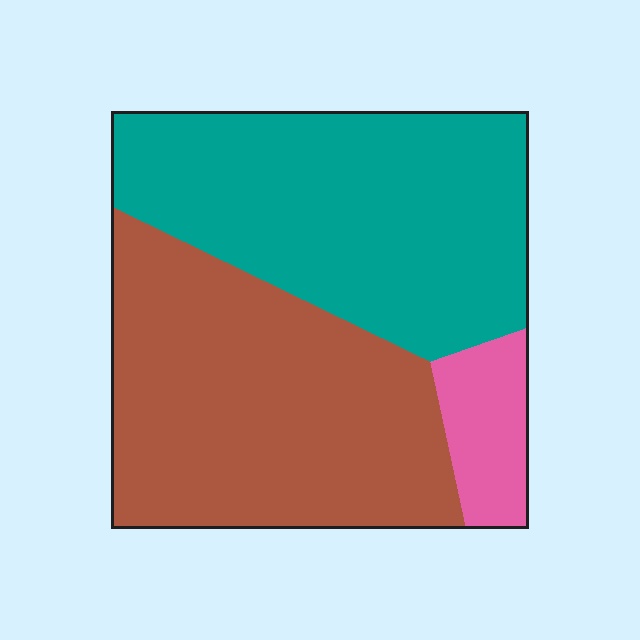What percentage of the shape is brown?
Brown covers 46% of the shape.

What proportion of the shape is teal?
Teal covers about 45% of the shape.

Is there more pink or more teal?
Teal.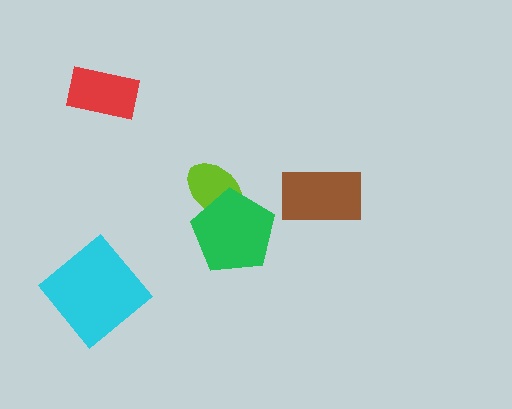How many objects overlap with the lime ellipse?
1 object overlaps with the lime ellipse.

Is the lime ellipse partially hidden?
Yes, it is partially covered by another shape.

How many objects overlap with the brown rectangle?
0 objects overlap with the brown rectangle.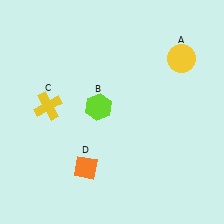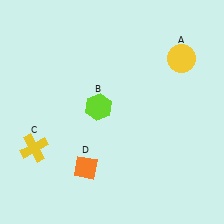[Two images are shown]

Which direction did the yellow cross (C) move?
The yellow cross (C) moved down.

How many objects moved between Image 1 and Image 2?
1 object moved between the two images.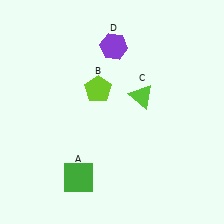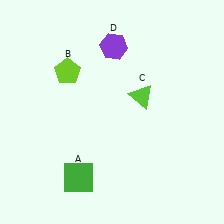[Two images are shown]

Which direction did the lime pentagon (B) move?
The lime pentagon (B) moved left.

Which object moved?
The lime pentagon (B) moved left.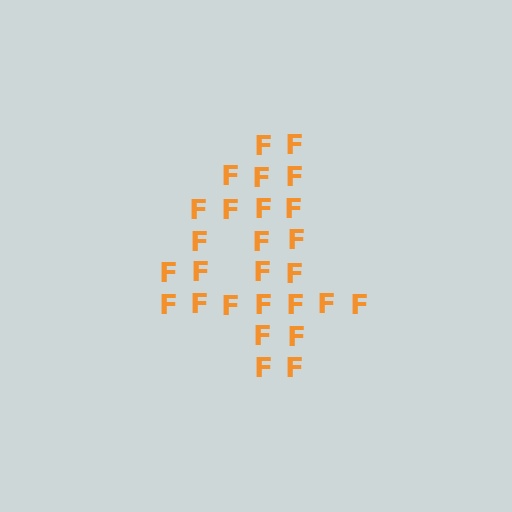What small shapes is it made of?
It is made of small letter F's.